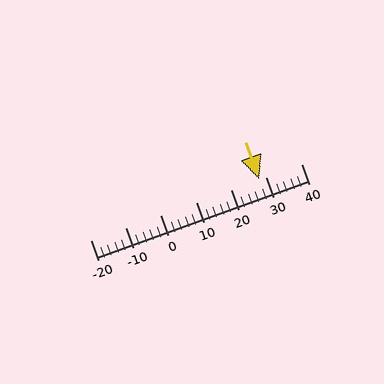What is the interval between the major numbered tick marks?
The major tick marks are spaced 10 units apart.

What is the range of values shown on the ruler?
The ruler shows values from -20 to 40.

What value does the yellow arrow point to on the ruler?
The yellow arrow points to approximately 28.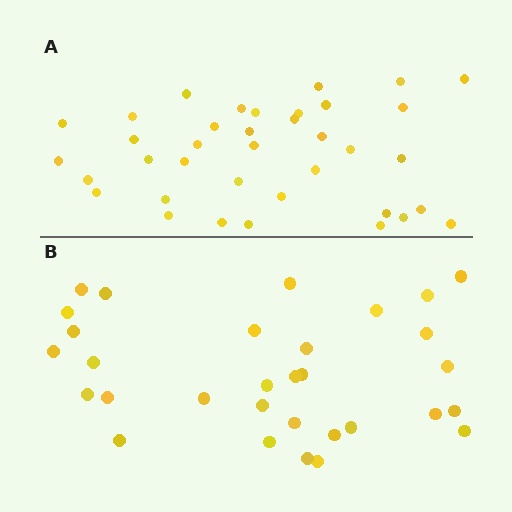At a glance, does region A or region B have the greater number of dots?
Region A (the top region) has more dots.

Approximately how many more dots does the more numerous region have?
Region A has about 6 more dots than region B.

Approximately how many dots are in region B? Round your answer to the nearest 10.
About 30 dots. (The exact count is 31, which rounds to 30.)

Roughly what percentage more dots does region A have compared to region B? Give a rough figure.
About 20% more.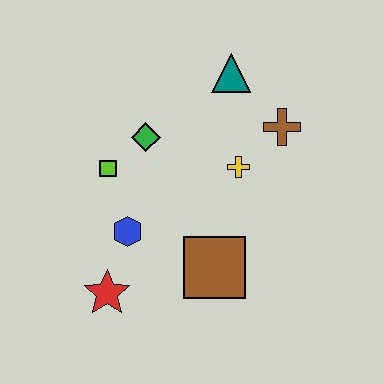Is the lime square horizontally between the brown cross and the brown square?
No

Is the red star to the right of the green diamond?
No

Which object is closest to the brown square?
The blue hexagon is closest to the brown square.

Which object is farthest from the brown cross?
The red star is farthest from the brown cross.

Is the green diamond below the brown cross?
Yes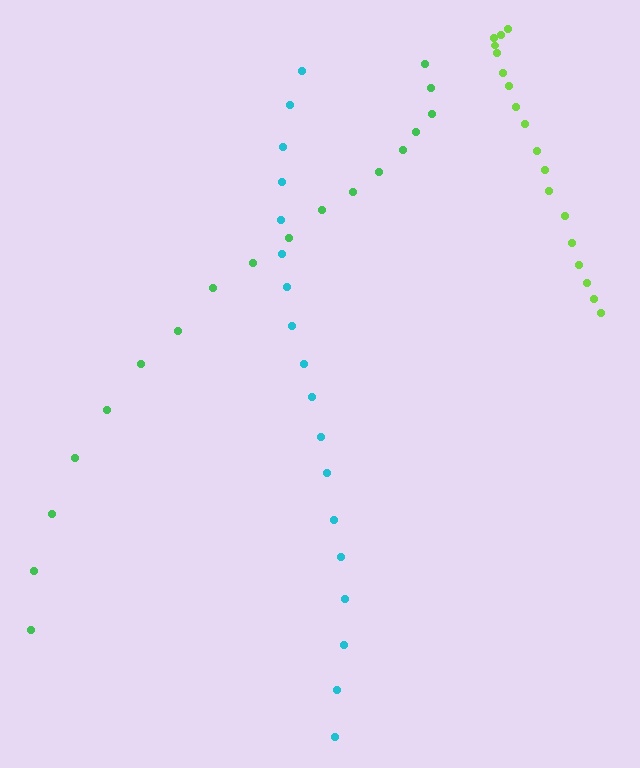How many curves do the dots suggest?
There are 3 distinct paths.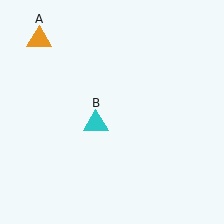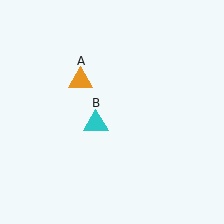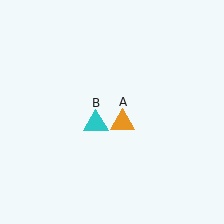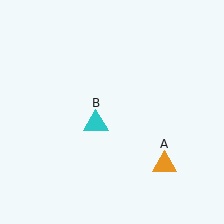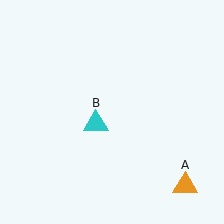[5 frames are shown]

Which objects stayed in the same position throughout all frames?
Cyan triangle (object B) remained stationary.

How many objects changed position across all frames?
1 object changed position: orange triangle (object A).